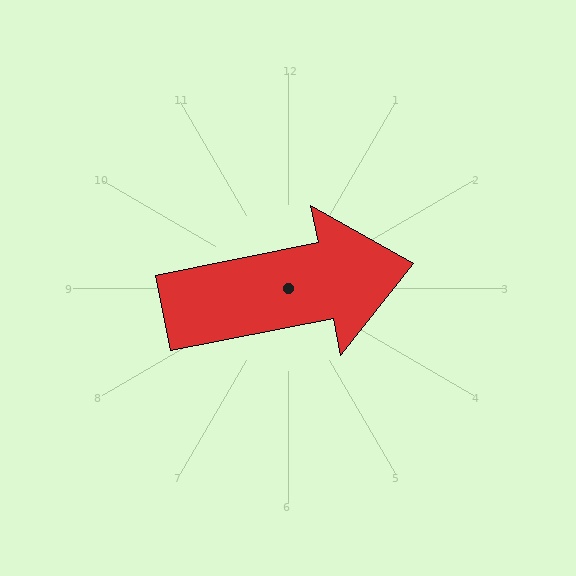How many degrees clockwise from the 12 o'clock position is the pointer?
Approximately 79 degrees.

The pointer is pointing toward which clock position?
Roughly 3 o'clock.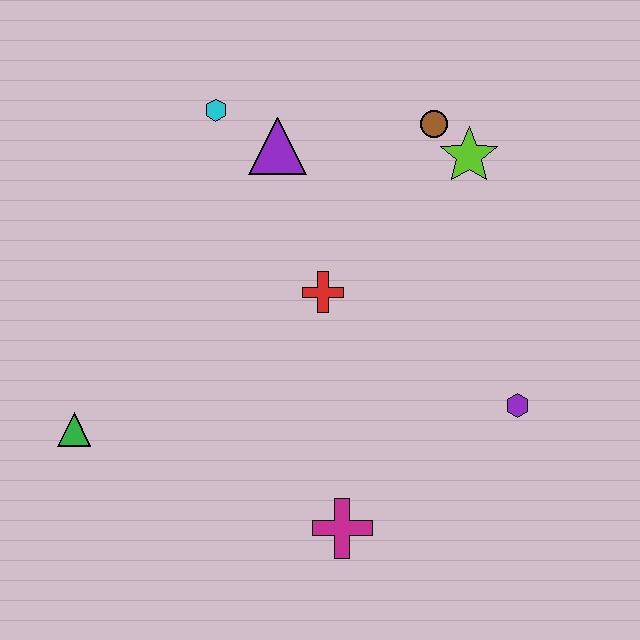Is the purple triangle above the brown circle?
No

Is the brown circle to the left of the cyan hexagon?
No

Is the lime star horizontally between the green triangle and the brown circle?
No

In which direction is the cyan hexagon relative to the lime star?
The cyan hexagon is to the left of the lime star.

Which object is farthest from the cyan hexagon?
The magenta cross is farthest from the cyan hexagon.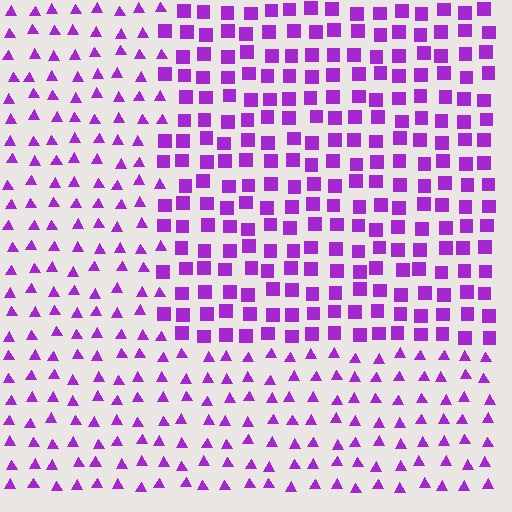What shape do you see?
I see a rectangle.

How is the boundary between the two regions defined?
The boundary is defined by a change in element shape: squares inside vs. triangles outside. All elements share the same color and spacing.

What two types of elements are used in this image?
The image uses squares inside the rectangle region and triangles outside it.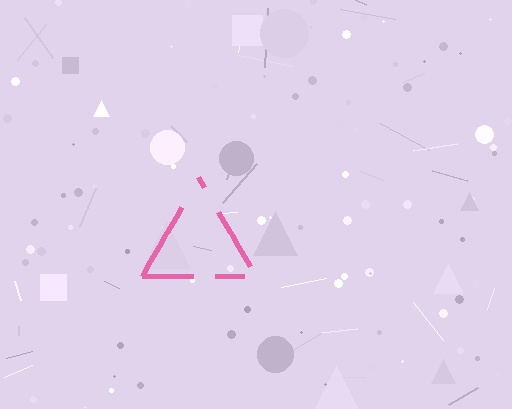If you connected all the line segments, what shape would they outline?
They would outline a triangle.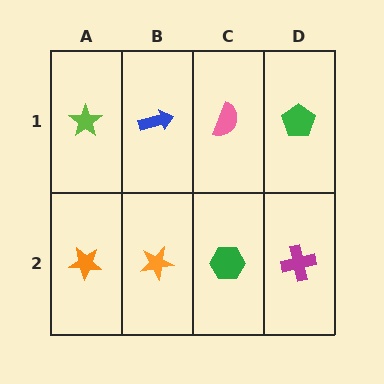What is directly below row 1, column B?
An orange star.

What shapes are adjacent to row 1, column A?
An orange star (row 2, column A), a blue arrow (row 1, column B).